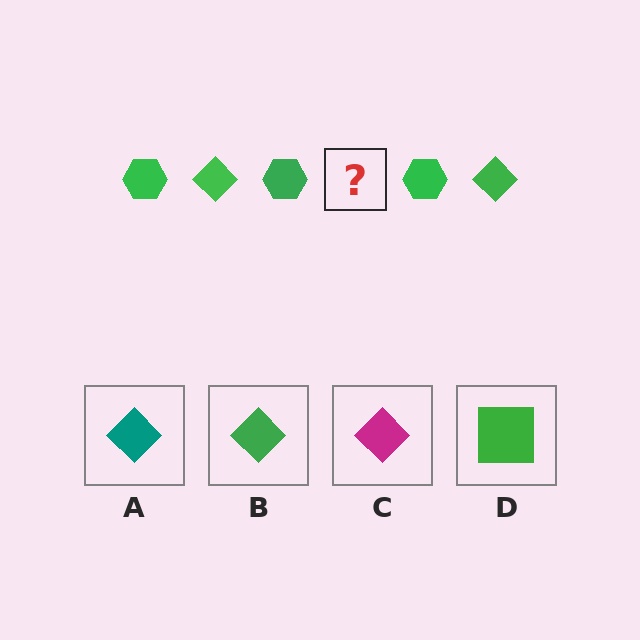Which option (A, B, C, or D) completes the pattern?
B.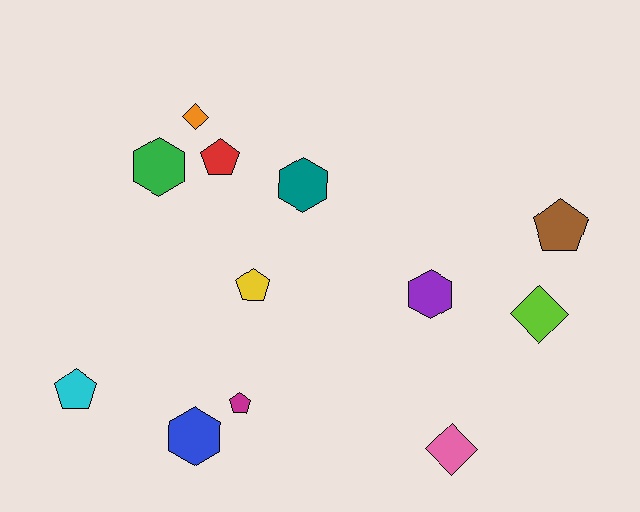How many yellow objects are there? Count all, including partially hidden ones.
There is 1 yellow object.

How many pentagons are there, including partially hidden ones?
There are 5 pentagons.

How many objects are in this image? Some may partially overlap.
There are 12 objects.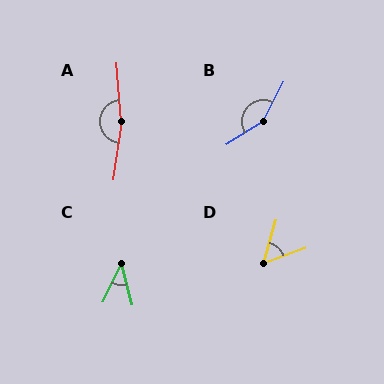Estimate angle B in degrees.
Approximately 148 degrees.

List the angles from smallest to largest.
C (40°), D (53°), B (148°), A (167°).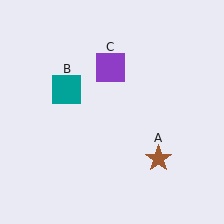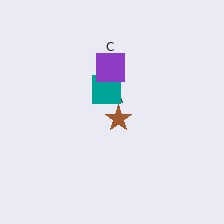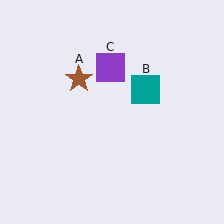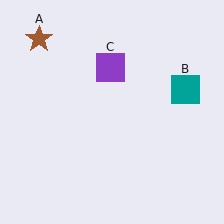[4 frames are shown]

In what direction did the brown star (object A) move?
The brown star (object A) moved up and to the left.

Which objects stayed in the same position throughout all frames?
Purple square (object C) remained stationary.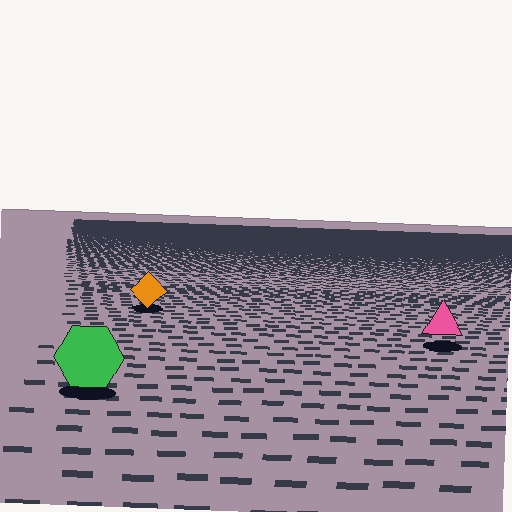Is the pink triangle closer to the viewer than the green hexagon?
No. The green hexagon is closer — you can tell from the texture gradient: the ground texture is coarser near it.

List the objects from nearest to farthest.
From nearest to farthest: the green hexagon, the pink triangle, the orange diamond.